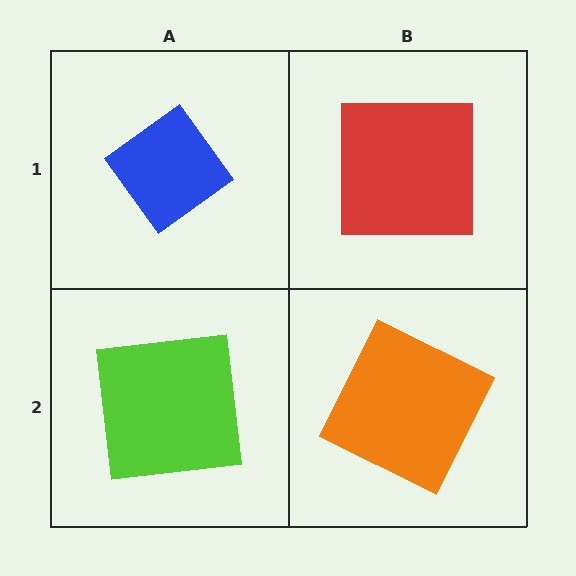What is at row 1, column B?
A red square.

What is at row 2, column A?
A lime square.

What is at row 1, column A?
A blue diamond.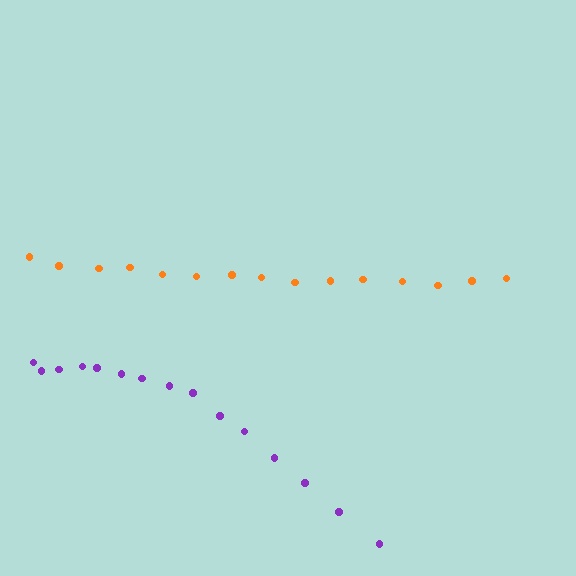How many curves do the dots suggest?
There are 2 distinct paths.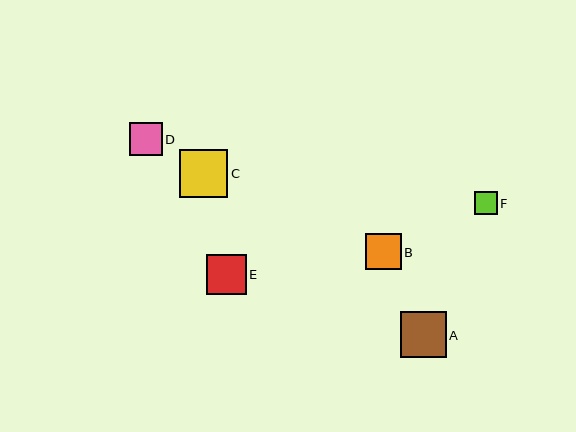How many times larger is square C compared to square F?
Square C is approximately 2.1 times the size of square F.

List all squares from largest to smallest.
From largest to smallest: C, A, E, B, D, F.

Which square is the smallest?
Square F is the smallest with a size of approximately 23 pixels.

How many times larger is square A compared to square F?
Square A is approximately 2.0 times the size of square F.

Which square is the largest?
Square C is the largest with a size of approximately 49 pixels.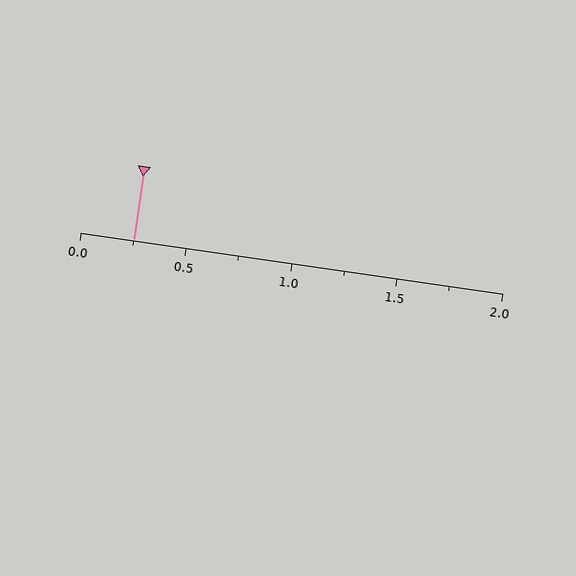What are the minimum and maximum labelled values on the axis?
The axis runs from 0.0 to 2.0.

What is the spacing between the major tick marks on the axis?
The major ticks are spaced 0.5 apart.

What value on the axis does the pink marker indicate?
The marker indicates approximately 0.25.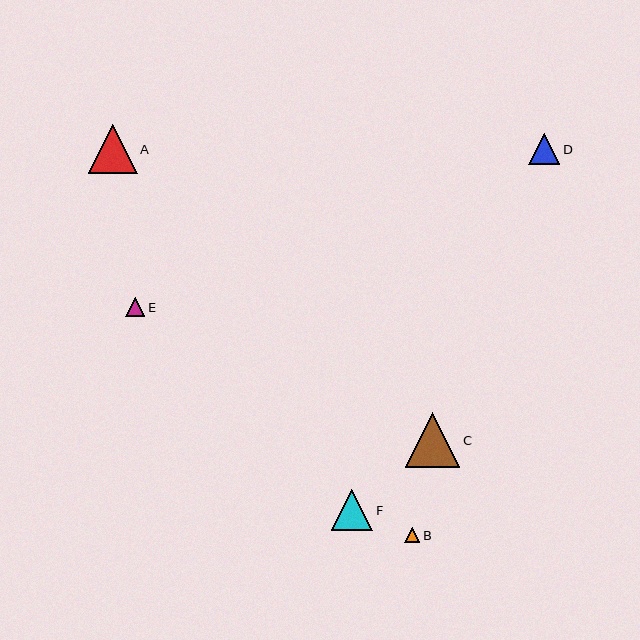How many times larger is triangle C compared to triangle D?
Triangle C is approximately 1.7 times the size of triangle D.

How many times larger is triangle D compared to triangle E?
Triangle D is approximately 1.6 times the size of triangle E.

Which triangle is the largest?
Triangle C is the largest with a size of approximately 55 pixels.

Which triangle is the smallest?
Triangle B is the smallest with a size of approximately 15 pixels.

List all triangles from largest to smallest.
From largest to smallest: C, A, F, D, E, B.